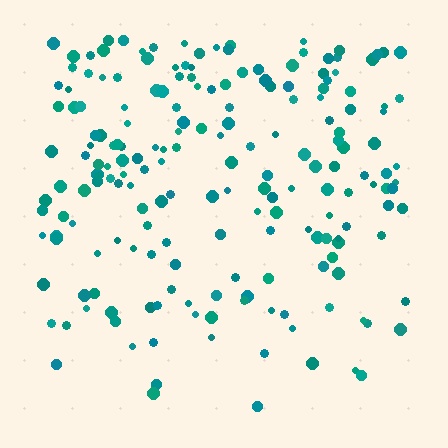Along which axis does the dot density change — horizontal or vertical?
Vertical.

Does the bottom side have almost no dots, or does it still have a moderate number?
Still a moderate number, just noticeably fewer than the top.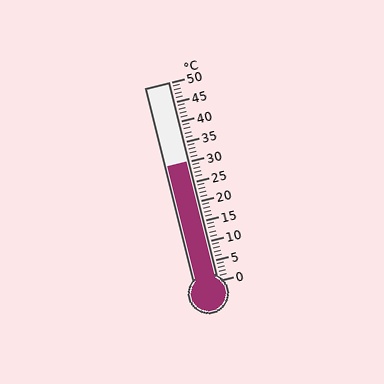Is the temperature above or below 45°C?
The temperature is below 45°C.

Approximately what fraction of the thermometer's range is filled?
The thermometer is filled to approximately 60% of its range.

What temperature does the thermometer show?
The thermometer shows approximately 30°C.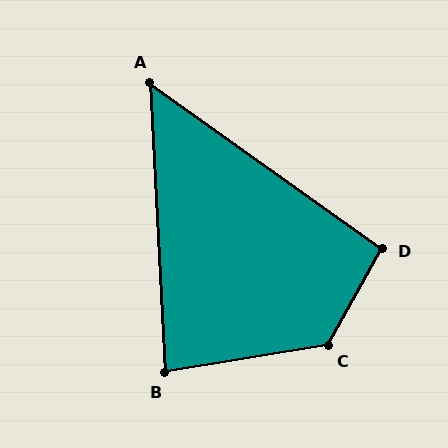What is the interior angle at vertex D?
Approximately 97 degrees (obtuse).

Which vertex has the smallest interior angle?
A, at approximately 51 degrees.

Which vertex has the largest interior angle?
C, at approximately 129 degrees.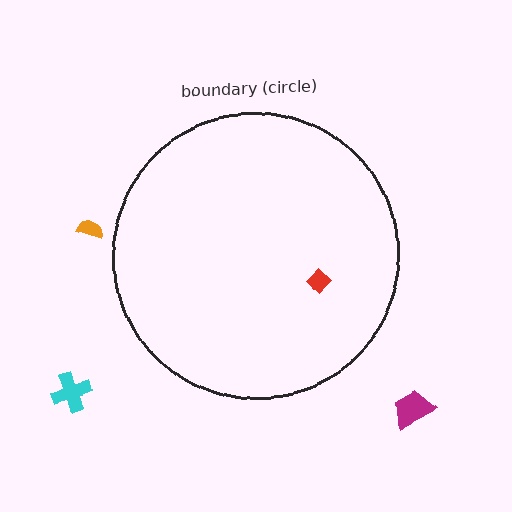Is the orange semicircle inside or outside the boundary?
Outside.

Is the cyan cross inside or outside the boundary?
Outside.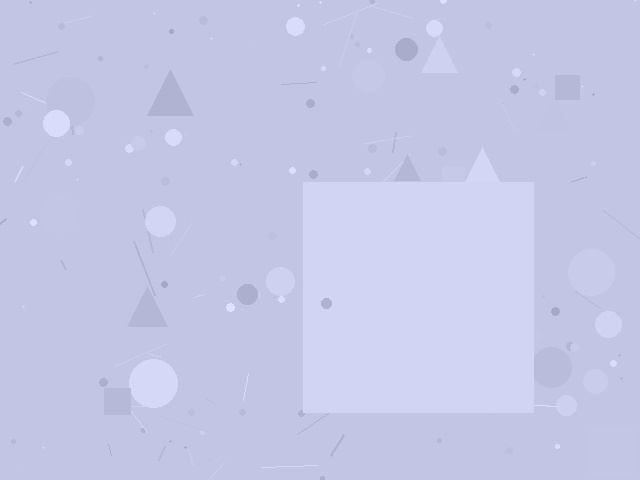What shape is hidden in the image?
A square is hidden in the image.